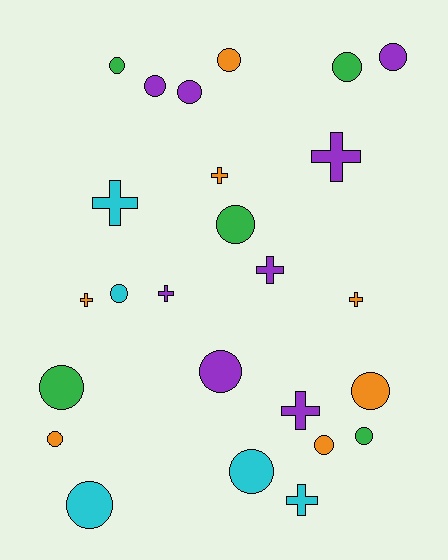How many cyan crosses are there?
There are 2 cyan crosses.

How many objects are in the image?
There are 25 objects.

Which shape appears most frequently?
Circle, with 16 objects.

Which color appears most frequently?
Purple, with 8 objects.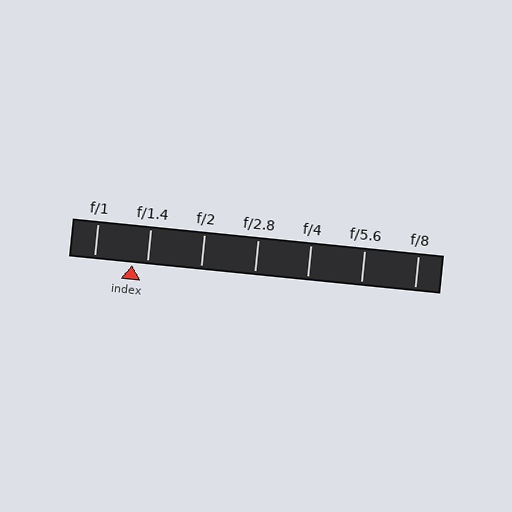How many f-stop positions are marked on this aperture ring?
There are 7 f-stop positions marked.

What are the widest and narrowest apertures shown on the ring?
The widest aperture shown is f/1 and the narrowest is f/8.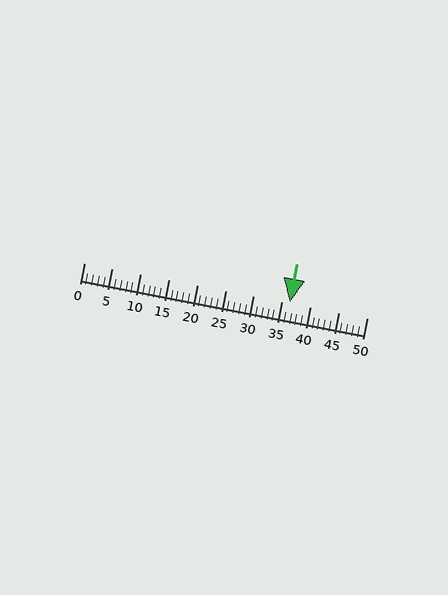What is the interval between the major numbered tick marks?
The major tick marks are spaced 5 units apart.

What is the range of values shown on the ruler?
The ruler shows values from 0 to 50.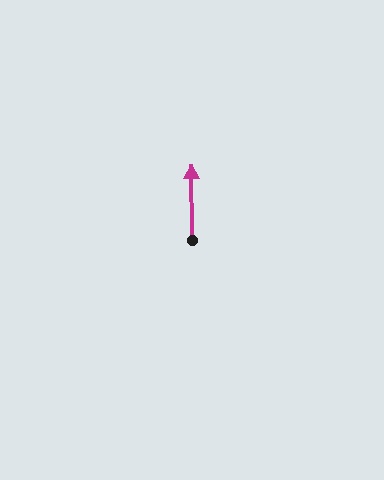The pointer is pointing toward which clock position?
Roughly 12 o'clock.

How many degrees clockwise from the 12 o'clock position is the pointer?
Approximately 360 degrees.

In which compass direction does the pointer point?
North.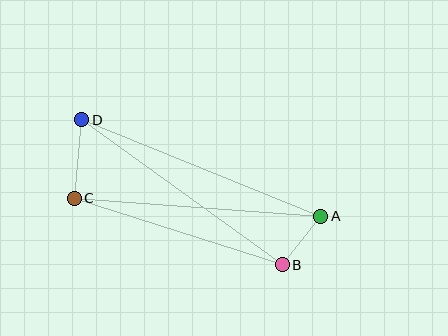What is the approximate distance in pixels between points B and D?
The distance between B and D is approximately 247 pixels.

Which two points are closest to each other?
Points A and B are closest to each other.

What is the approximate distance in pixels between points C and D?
The distance between C and D is approximately 79 pixels.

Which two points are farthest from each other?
Points A and D are farthest from each other.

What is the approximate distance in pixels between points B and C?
The distance between B and C is approximately 218 pixels.